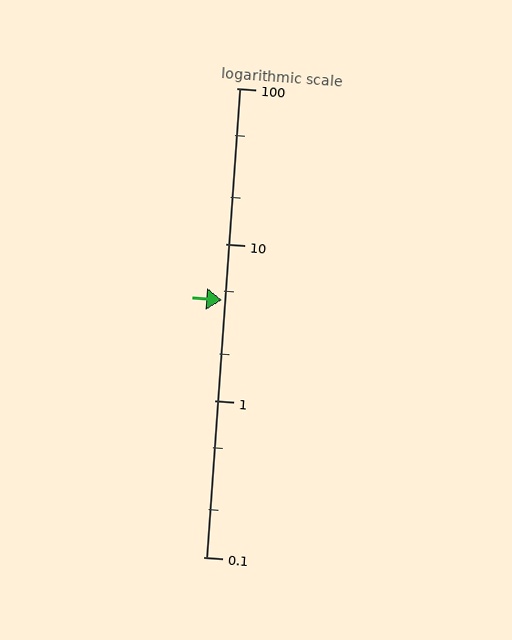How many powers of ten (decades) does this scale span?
The scale spans 3 decades, from 0.1 to 100.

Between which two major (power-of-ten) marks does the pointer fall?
The pointer is between 1 and 10.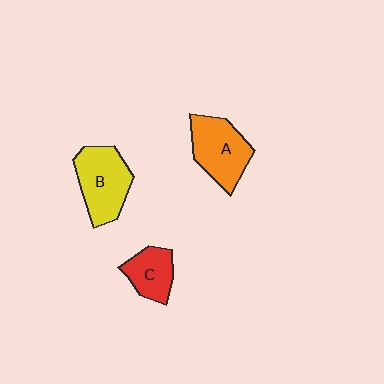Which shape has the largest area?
Shape B (yellow).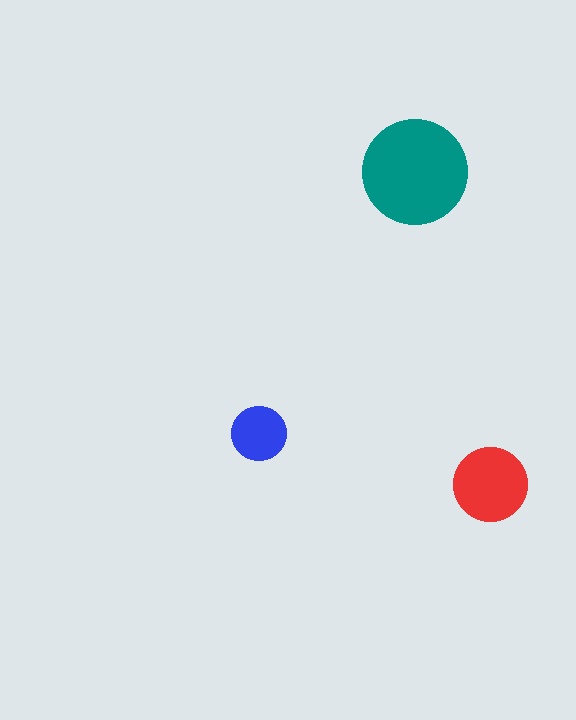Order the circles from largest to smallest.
the teal one, the red one, the blue one.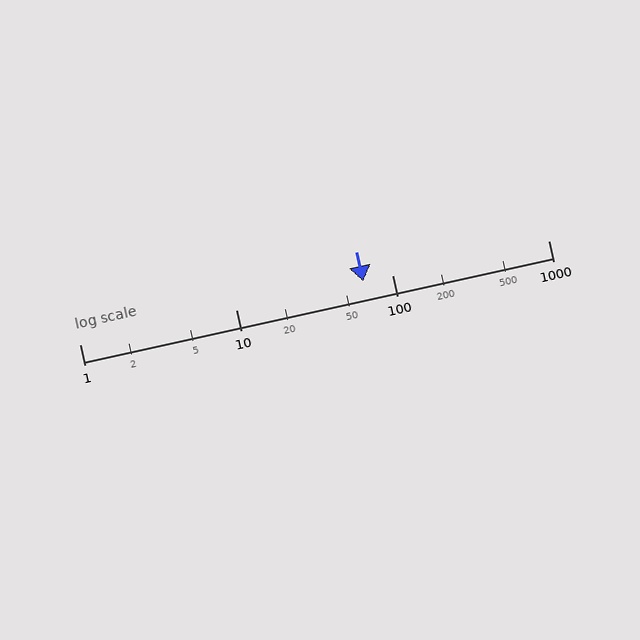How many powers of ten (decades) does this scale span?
The scale spans 3 decades, from 1 to 1000.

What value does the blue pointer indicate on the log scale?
The pointer indicates approximately 65.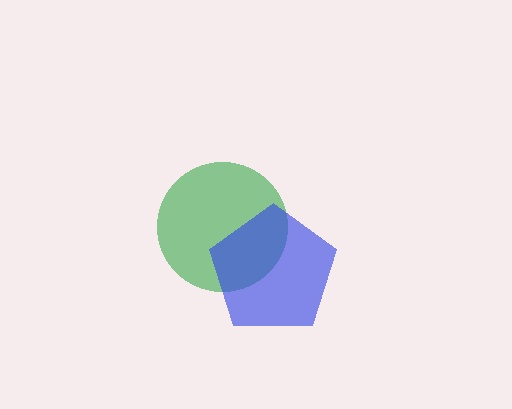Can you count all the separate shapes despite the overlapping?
Yes, there are 2 separate shapes.